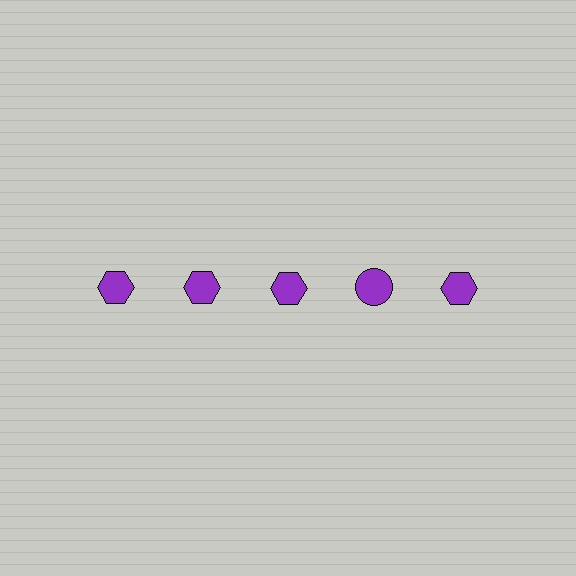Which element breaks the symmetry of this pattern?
The purple circle in the top row, second from right column breaks the symmetry. All other shapes are purple hexagons.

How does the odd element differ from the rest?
It has a different shape: circle instead of hexagon.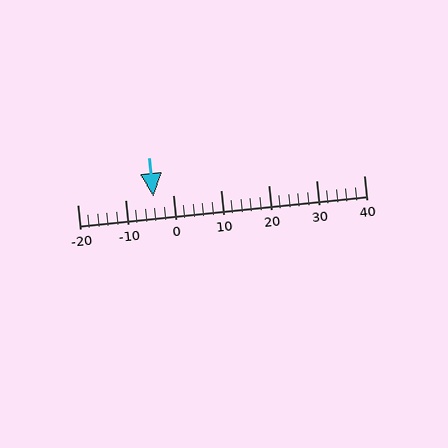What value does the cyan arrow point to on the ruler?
The cyan arrow points to approximately -4.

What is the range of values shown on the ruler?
The ruler shows values from -20 to 40.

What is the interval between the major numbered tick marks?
The major tick marks are spaced 10 units apart.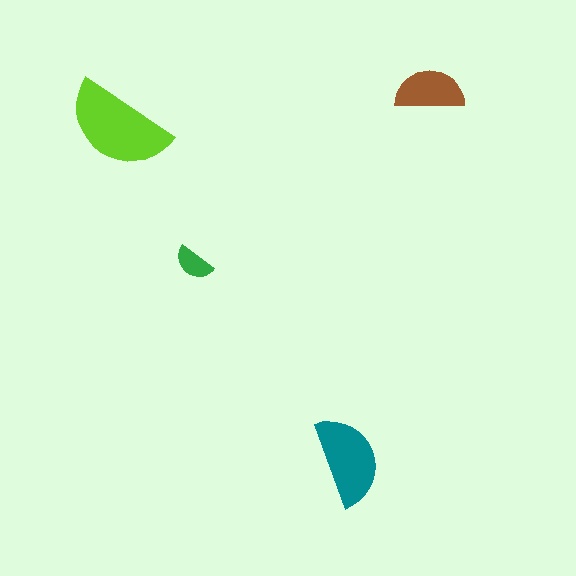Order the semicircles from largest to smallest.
the lime one, the teal one, the brown one, the green one.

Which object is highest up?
The brown semicircle is topmost.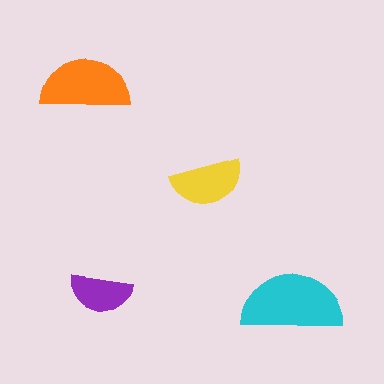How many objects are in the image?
There are 4 objects in the image.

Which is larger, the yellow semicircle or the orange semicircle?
The orange one.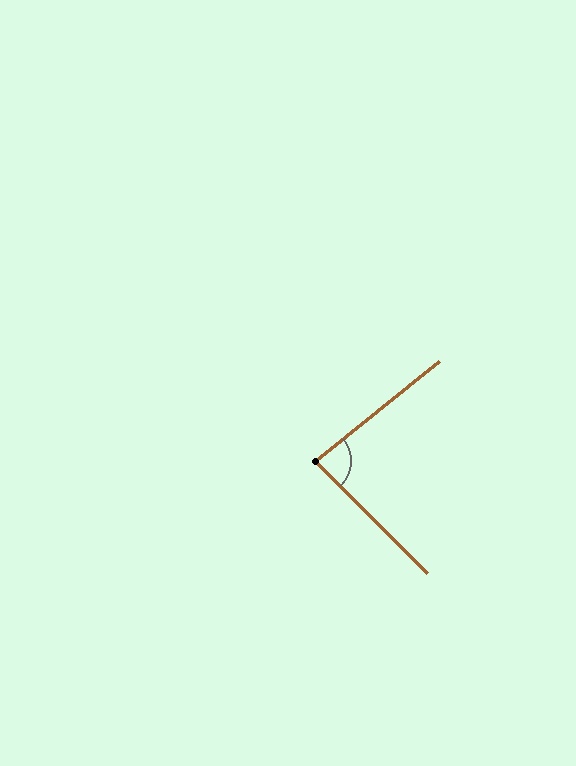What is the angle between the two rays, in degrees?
Approximately 84 degrees.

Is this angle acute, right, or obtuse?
It is acute.